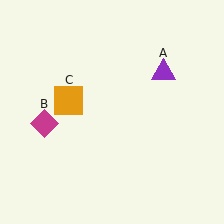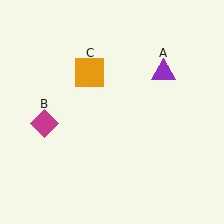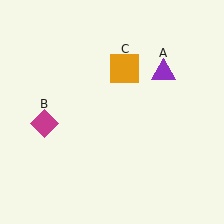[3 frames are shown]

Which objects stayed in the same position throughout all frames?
Purple triangle (object A) and magenta diamond (object B) remained stationary.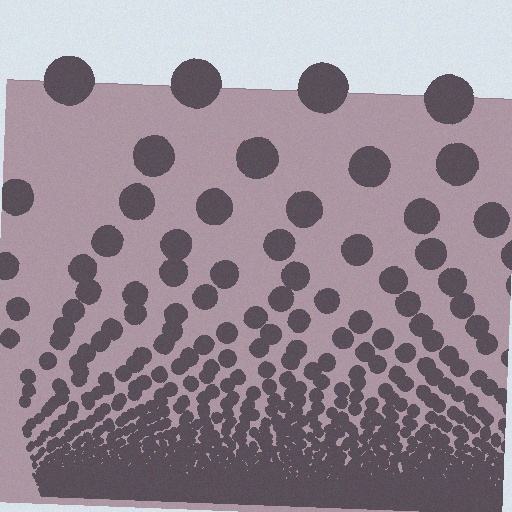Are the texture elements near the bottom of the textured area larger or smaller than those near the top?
Smaller. The gradient is inverted — elements near the bottom are smaller and denser.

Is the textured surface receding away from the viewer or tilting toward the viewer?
The surface appears to tilt toward the viewer. Texture elements get larger and sparser toward the top.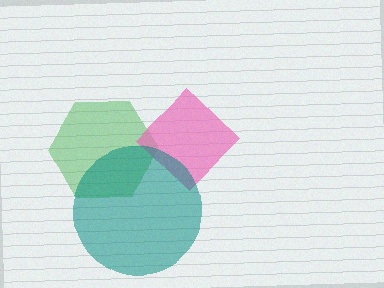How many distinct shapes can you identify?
There are 3 distinct shapes: a green hexagon, a pink diamond, a teal circle.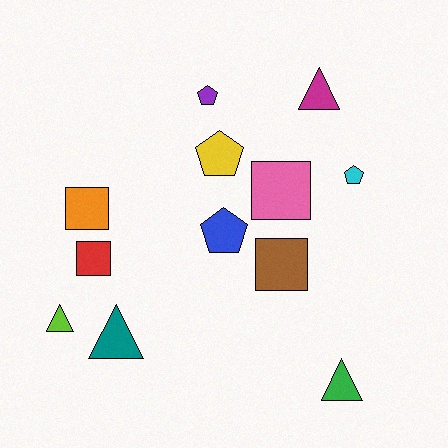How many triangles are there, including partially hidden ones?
There are 4 triangles.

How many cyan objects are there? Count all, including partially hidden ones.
There is 1 cyan object.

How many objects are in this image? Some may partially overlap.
There are 12 objects.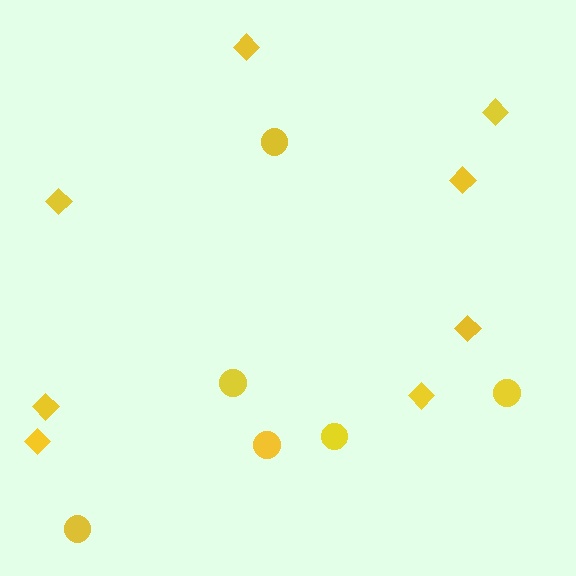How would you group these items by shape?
There are 2 groups: one group of diamonds (8) and one group of circles (6).